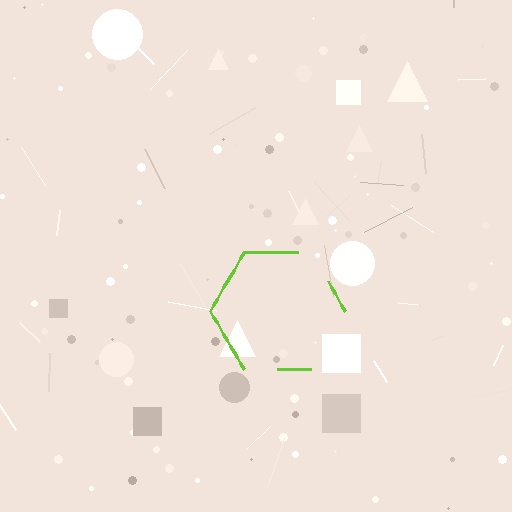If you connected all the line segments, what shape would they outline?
They would outline a hexagon.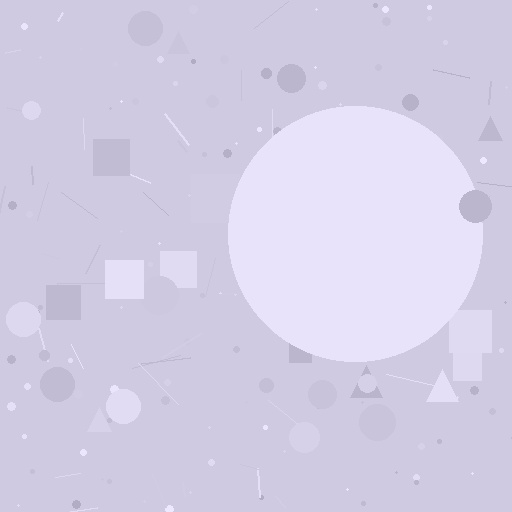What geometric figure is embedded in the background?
A circle is embedded in the background.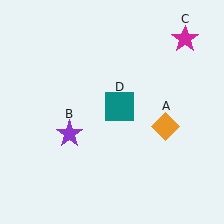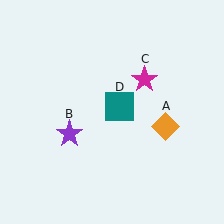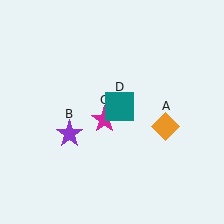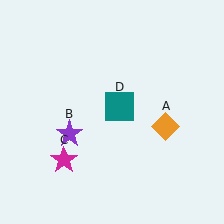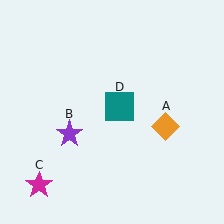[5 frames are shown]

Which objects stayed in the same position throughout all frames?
Orange diamond (object A) and purple star (object B) and teal square (object D) remained stationary.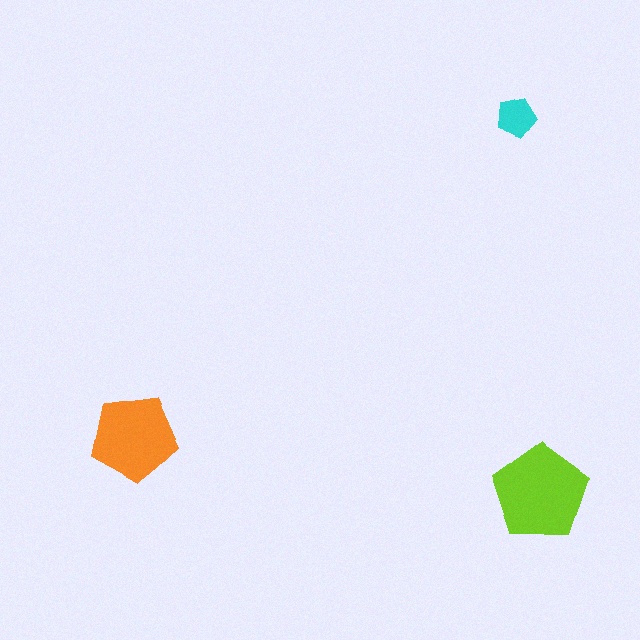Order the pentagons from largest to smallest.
the lime one, the orange one, the cyan one.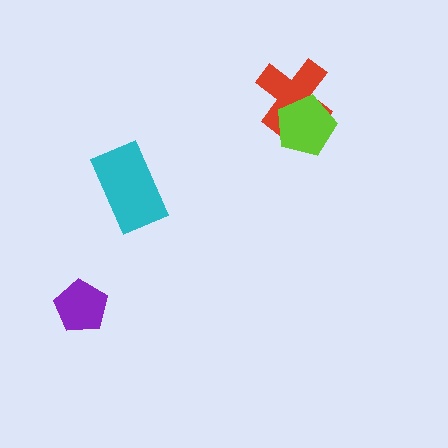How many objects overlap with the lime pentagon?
1 object overlaps with the lime pentagon.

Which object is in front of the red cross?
The lime pentagon is in front of the red cross.